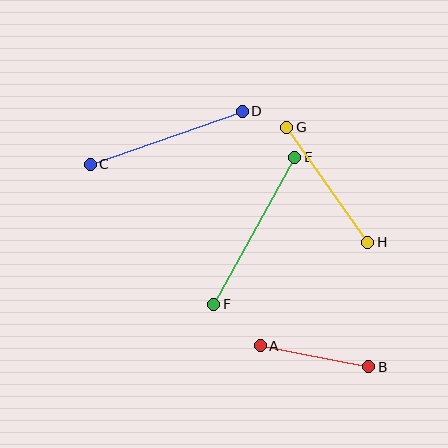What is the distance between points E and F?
The distance is approximately 168 pixels.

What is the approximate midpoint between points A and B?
The midpoint is at approximately (314, 356) pixels.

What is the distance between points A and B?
The distance is approximately 111 pixels.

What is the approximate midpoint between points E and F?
The midpoint is at approximately (254, 231) pixels.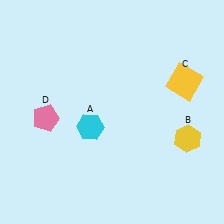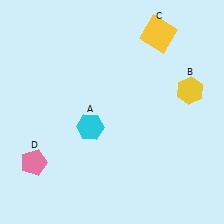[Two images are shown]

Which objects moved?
The objects that moved are: the yellow hexagon (B), the yellow square (C), the pink pentagon (D).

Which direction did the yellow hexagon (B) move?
The yellow hexagon (B) moved up.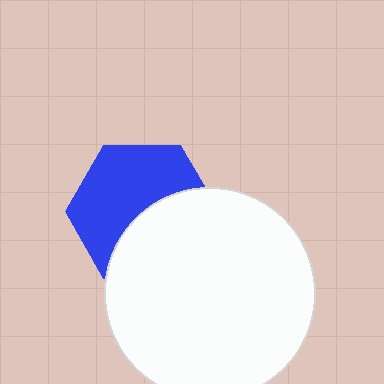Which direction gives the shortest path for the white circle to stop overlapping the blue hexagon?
Moving down gives the shortest separation.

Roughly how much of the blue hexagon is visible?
About half of it is visible (roughly 56%).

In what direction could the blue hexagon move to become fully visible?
The blue hexagon could move up. That would shift it out from behind the white circle entirely.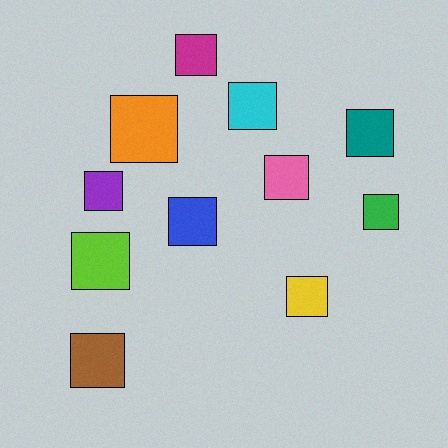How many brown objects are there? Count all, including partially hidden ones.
There is 1 brown object.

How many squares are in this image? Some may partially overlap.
There are 11 squares.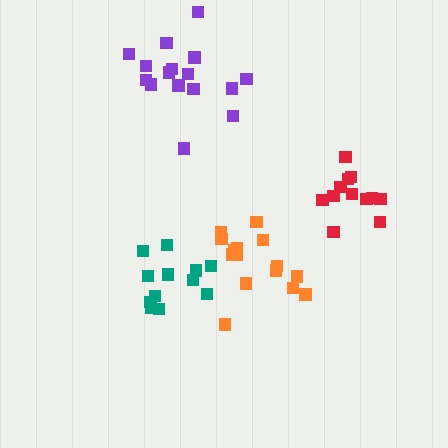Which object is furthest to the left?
The teal cluster is leftmost.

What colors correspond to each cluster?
The clusters are colored: red, orange, teal, purple.